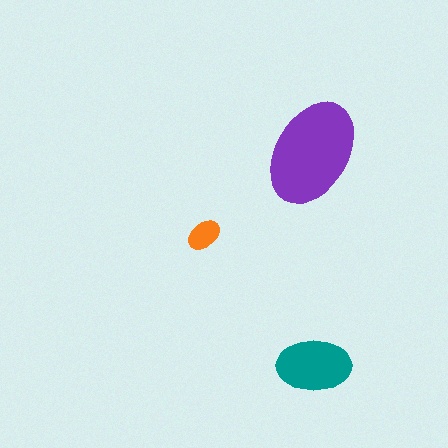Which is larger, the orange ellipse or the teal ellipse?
The teal one.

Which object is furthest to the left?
The orange ellipse is leftmost.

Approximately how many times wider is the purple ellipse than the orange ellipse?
About 3 times wider.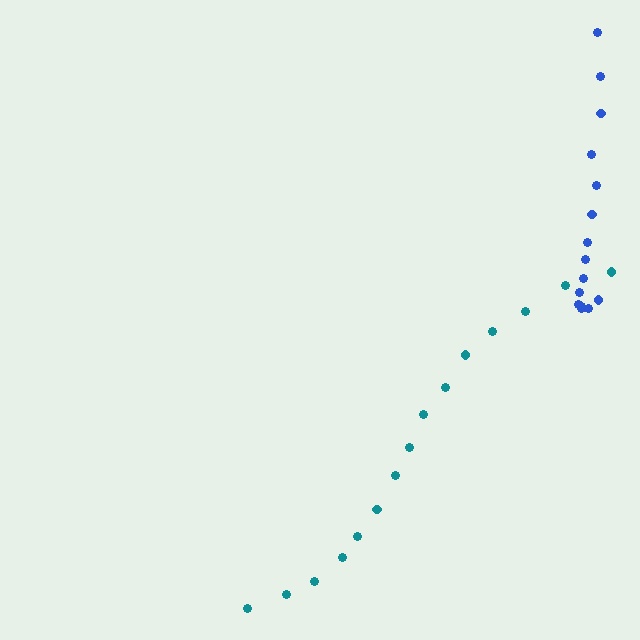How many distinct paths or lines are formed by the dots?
There are 2 distinct paths.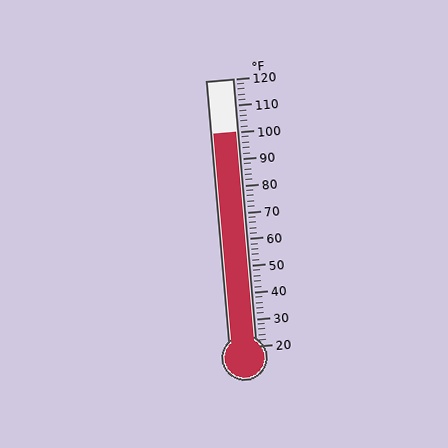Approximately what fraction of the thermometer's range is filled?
The thermometer is filled to approximately 80% of its range.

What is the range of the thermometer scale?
The thermometer scale ranges from 20°F to 120°F.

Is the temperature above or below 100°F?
The temperature is at 100°F.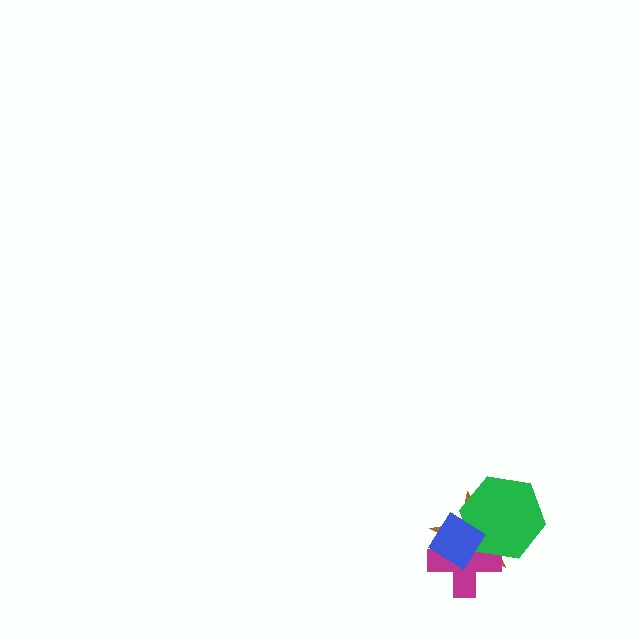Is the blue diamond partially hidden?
No, no other shape covers it.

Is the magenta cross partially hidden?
Yes, it is partially covered by another shape.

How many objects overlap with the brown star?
3 objects overlap with the brown star.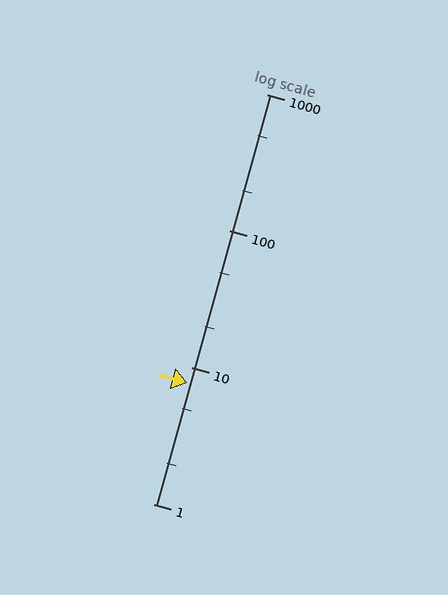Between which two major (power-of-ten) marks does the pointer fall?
The pointer is between 1 and 10.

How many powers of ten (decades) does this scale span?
The scale spans 3 decades, from 1 to 1000.